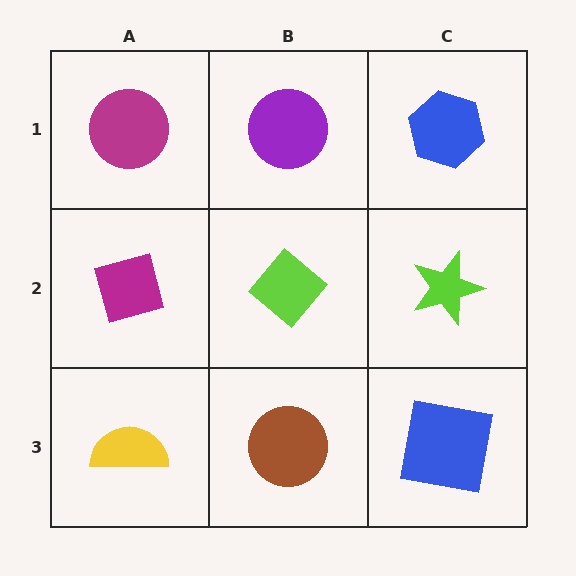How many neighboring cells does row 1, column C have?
2.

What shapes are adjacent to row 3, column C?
A lime star (row 2, column C), a brown circle (row 3, column B).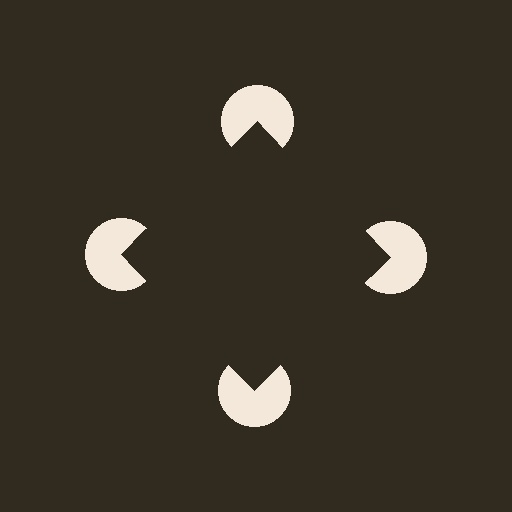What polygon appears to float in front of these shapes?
An illusory square — its edges are inferred from the aligned wedge cuts in the pac-man discs, not physically drawn.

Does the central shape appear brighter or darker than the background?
It typically appears slightly darker than the background, even though no actual brightness change is drawn.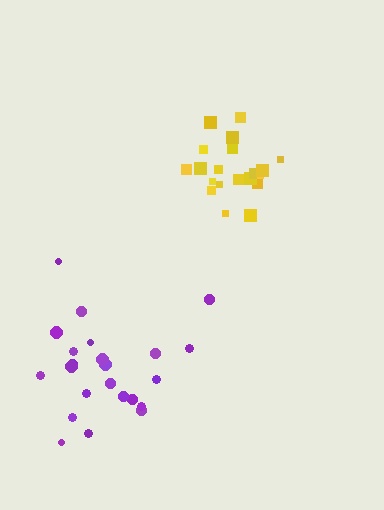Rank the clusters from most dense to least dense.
yellow, purple.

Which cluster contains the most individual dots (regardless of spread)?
Purple (23).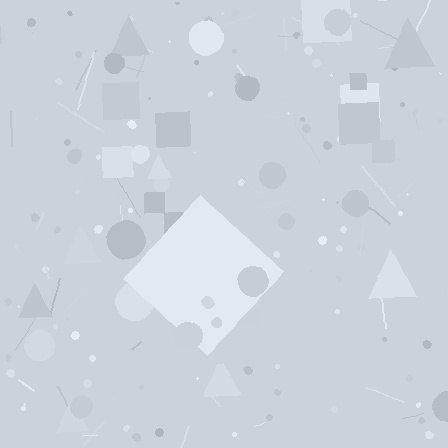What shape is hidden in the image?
A diamond is hidden in the image.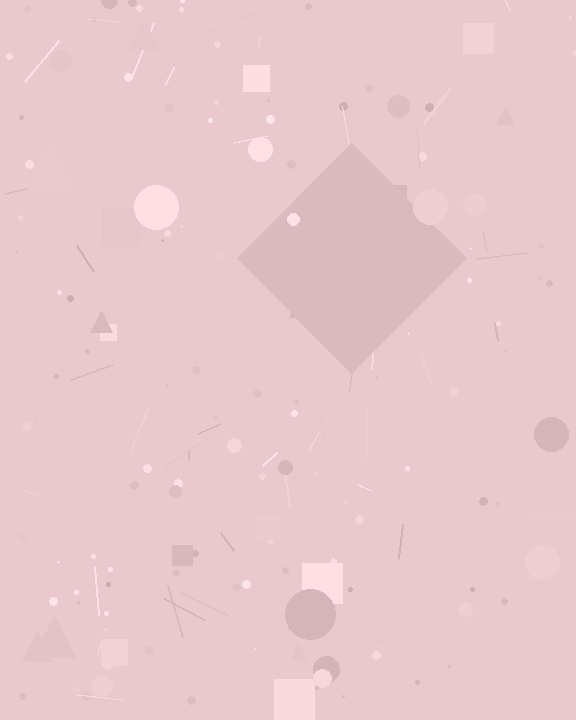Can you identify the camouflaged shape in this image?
The camouflaged shape is a diamond.